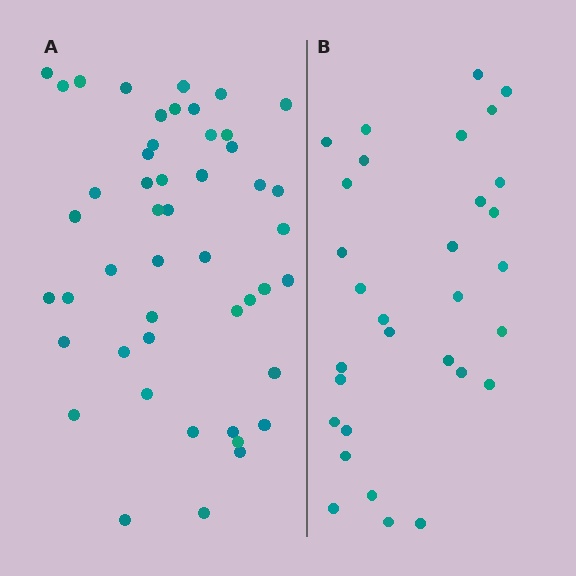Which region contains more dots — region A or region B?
Region A (the left region) has more dots.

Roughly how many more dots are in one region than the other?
Region A has approximately 15 more dots than region B.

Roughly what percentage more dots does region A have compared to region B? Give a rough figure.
About 55% more.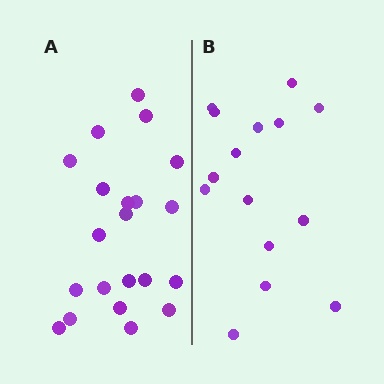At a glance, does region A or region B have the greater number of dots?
Region A (the left region) has more dots.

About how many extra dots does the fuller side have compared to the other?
Region A has about 6 more dots than region B.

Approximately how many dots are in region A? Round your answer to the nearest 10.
About 20 dots. (The exact count is 21, which rounds to 20.)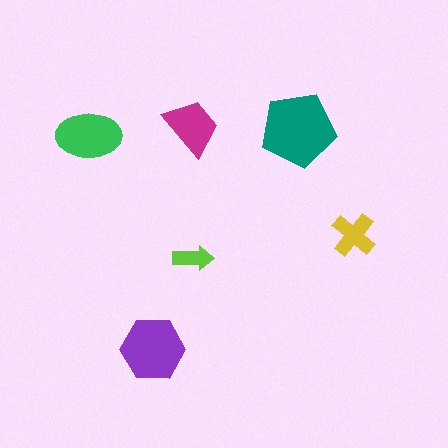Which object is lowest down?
The purple hexagon is bottommost.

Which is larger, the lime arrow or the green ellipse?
The green ellipse.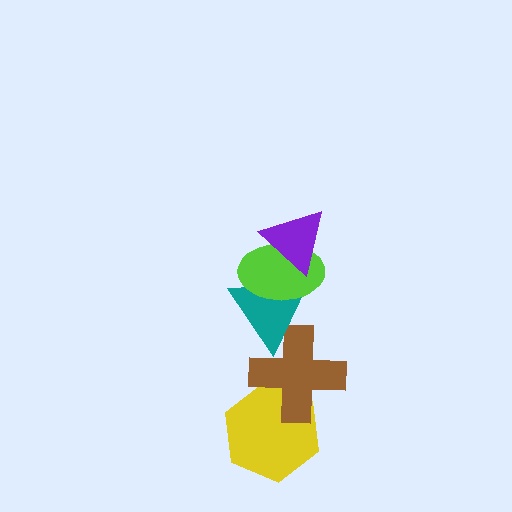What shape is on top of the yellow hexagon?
The brown cross is on top of the yellow hexagon.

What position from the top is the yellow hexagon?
The yellow hexagon is 5th from the top.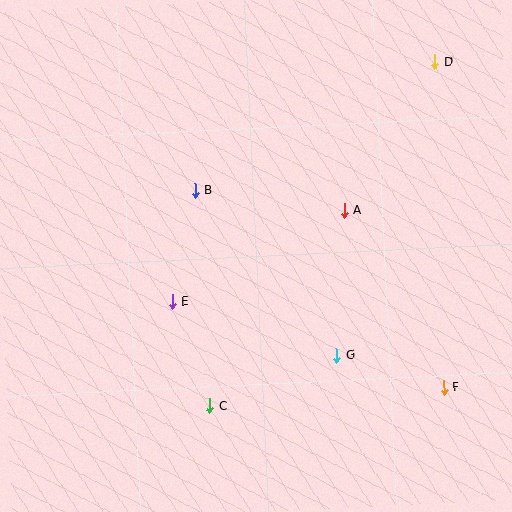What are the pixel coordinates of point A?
Point A is at (344, 211).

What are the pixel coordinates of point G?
Point G is at (336, 356).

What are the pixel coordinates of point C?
Point C is at (210, 406).